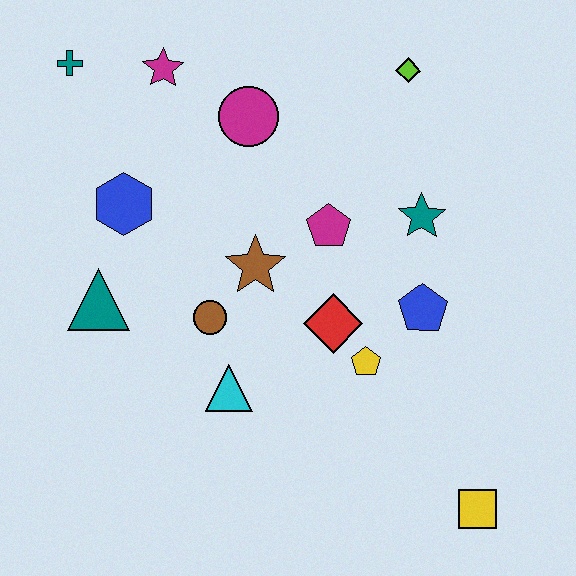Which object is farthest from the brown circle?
The yellow square is farthest from the brown circle.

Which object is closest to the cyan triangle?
The brown circle is closest to the cyan triangle.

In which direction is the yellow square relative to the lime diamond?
The yellow square is below the lime diamond.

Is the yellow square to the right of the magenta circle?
Yes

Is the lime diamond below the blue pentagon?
No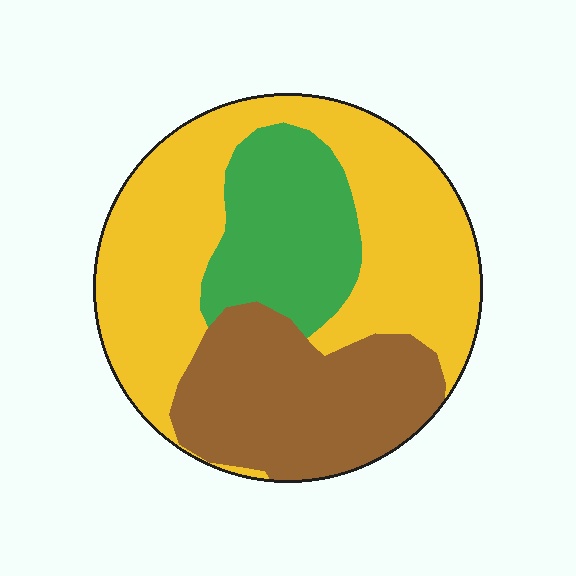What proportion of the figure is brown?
Brown covers around 30% of the figure.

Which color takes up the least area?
Green, at roughly 20%.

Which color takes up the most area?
Yellow, at roughly 50%.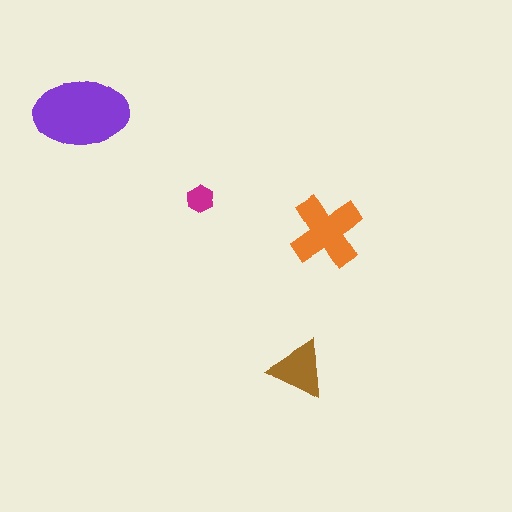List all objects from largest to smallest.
The purple ellipse, the orange cross, the brown triangle, the magenta hexagon.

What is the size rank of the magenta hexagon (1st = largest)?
4th.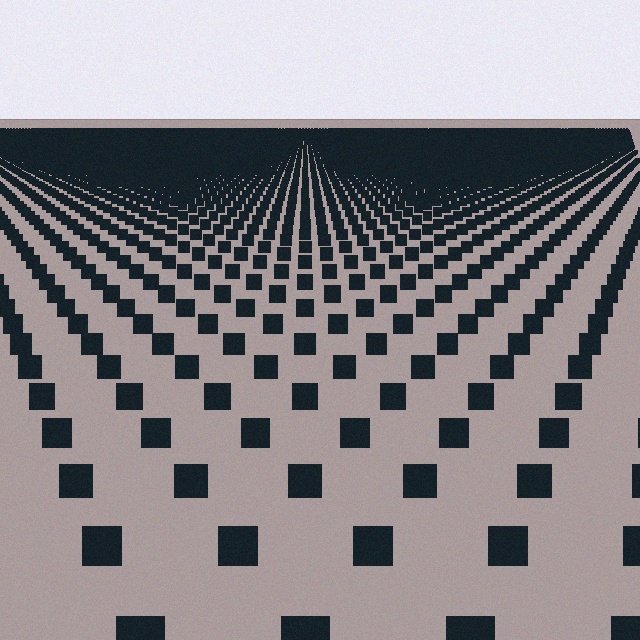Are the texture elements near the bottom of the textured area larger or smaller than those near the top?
Larger. Near the bottom, elements are closer to the viewer and appear at a bigger on-screen size.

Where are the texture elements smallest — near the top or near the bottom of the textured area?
Near the top.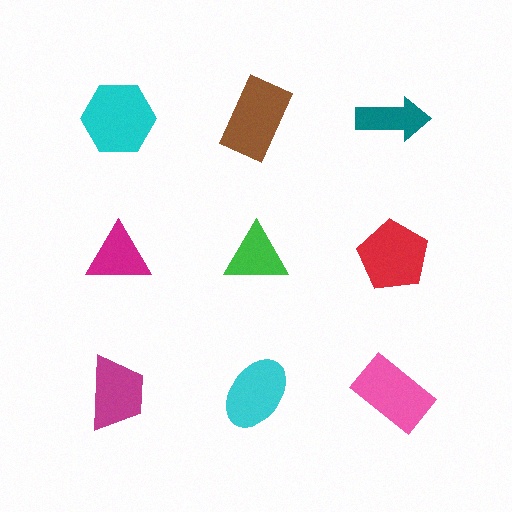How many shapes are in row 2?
3 shapes.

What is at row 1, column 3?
A teal arrow.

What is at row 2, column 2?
A green triangle.